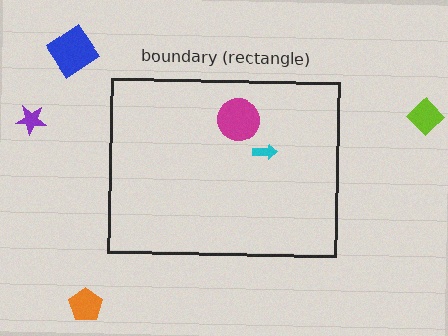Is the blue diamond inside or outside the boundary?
Outside.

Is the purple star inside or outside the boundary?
Outside.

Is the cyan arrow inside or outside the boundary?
Inside.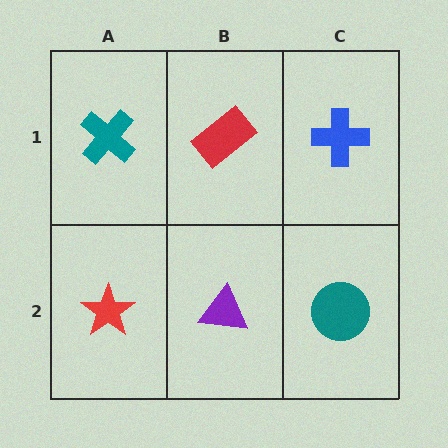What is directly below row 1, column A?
A red star.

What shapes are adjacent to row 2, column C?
A blue cross (row 1, column C), a purple triangle (row 2, column B).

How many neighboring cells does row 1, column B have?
3.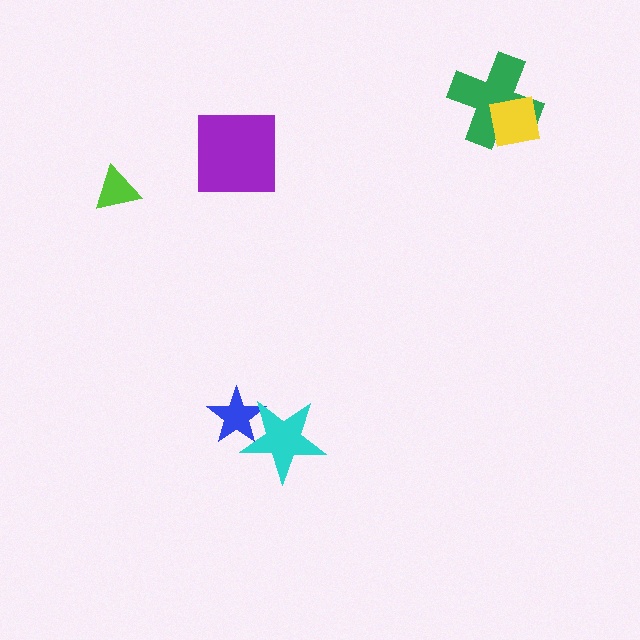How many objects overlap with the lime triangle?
0 objects overlap with the lime triangle.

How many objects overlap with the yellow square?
1 object overlaps with the yellow square.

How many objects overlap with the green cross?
1 object overlaps with the green cross.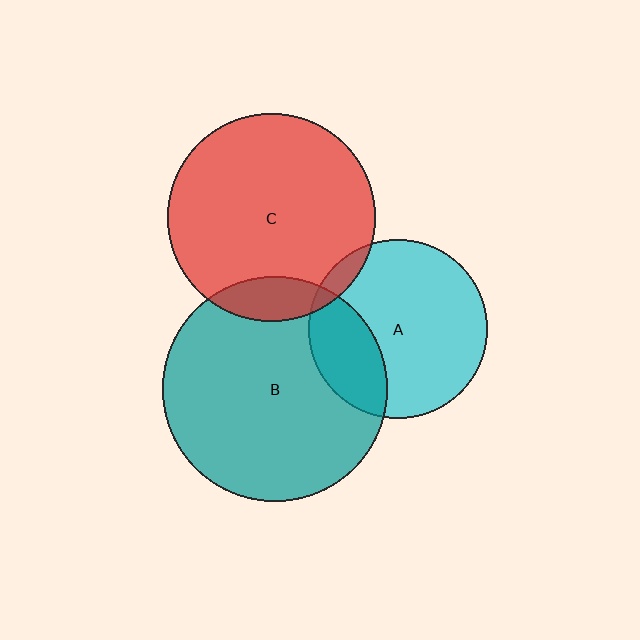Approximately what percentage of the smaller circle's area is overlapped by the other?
Approximately 10%.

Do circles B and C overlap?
Yes.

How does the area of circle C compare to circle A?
Approximately 1.4 times.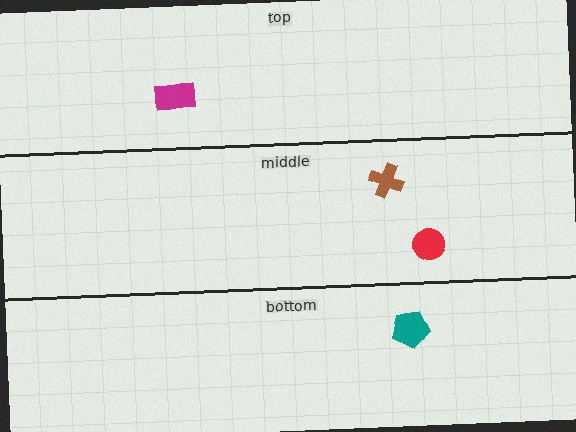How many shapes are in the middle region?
2.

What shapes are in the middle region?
The brown cross, the red circle.